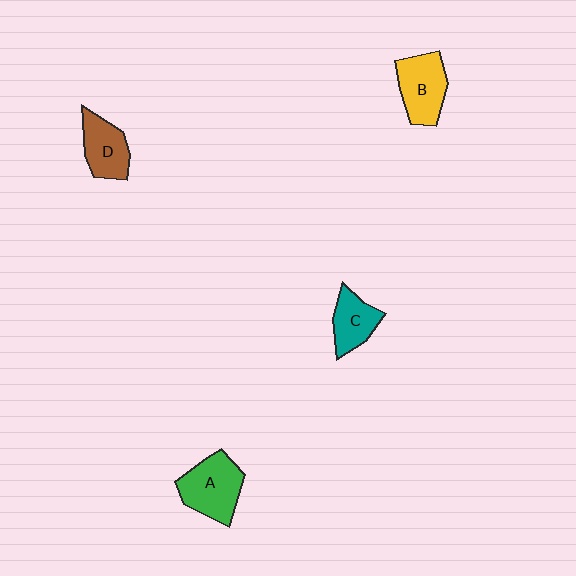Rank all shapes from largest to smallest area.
From largest to smallest: A (green), B (yellow), D (brown), C (teal).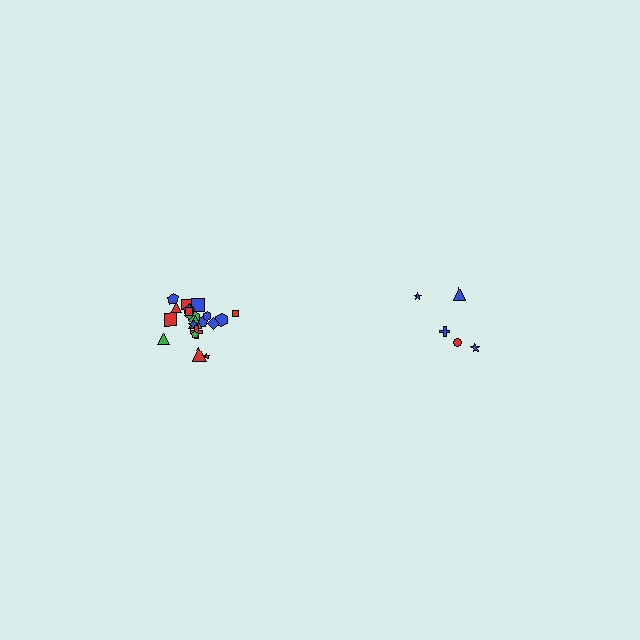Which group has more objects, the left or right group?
The left group.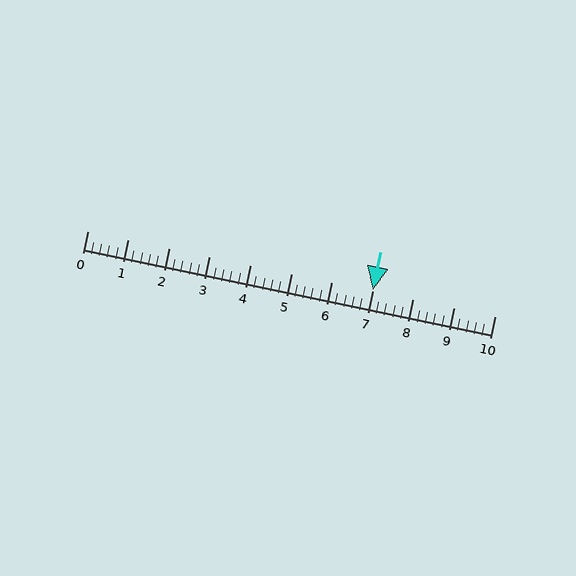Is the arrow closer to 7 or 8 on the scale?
The arrow is closer to 7.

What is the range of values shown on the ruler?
The ruler shows values from 0 to 10.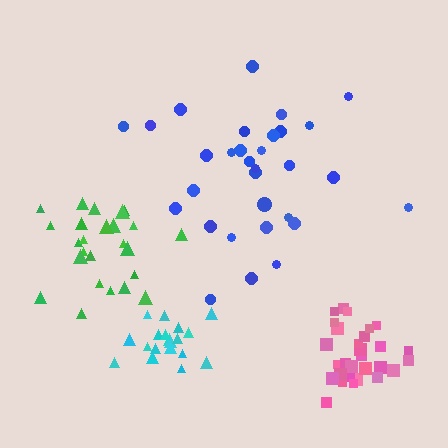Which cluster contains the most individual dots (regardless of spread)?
Blue (31).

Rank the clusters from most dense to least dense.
pink, cyan, green, blue.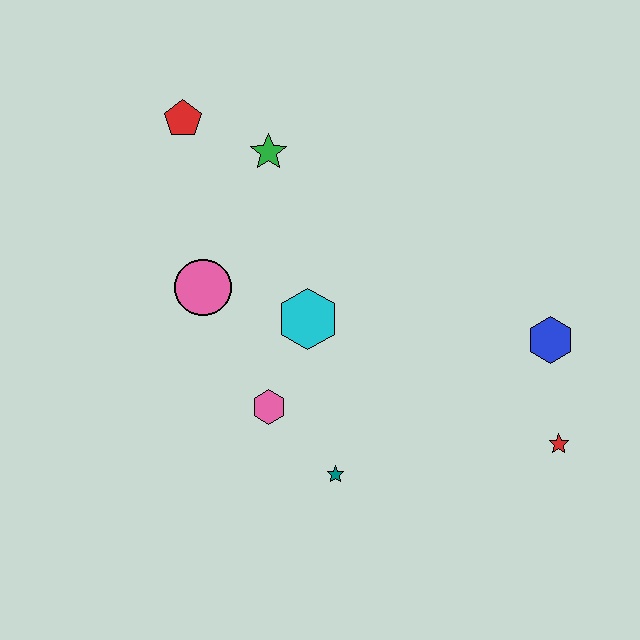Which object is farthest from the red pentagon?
The red star is farthest from the red pentagon.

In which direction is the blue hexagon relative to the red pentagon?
The blue hexagon is to the right of the red pentagon.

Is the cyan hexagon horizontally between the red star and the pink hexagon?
Yes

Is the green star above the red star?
Yes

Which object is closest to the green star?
The red pentagon is closest to the green star.